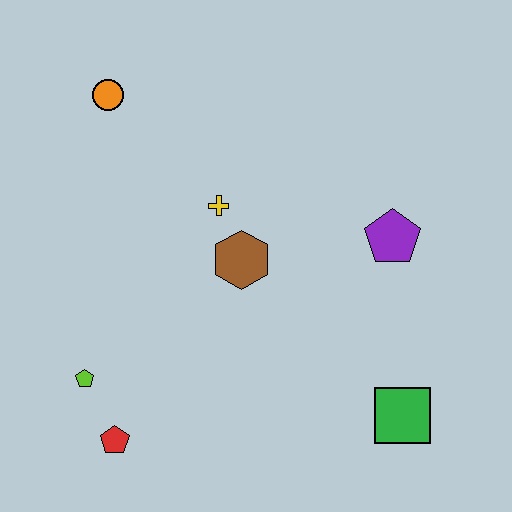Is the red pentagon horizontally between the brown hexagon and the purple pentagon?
No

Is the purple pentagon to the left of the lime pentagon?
No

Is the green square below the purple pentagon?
Yes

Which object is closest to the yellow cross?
The brown hexagon is closest to the yellow cross.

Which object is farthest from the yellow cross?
The green square is farthest from the yellow cross.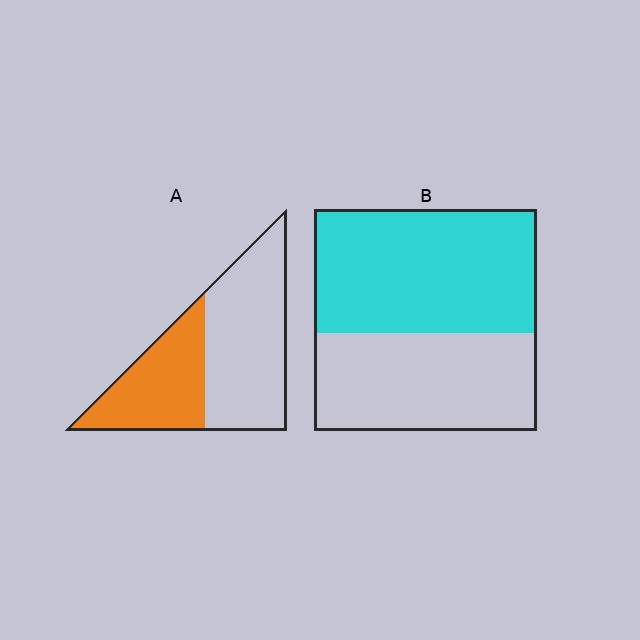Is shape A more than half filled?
No.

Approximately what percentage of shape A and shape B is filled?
A is approximately 40% and B is approximately 55%.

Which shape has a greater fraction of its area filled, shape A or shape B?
Shape B.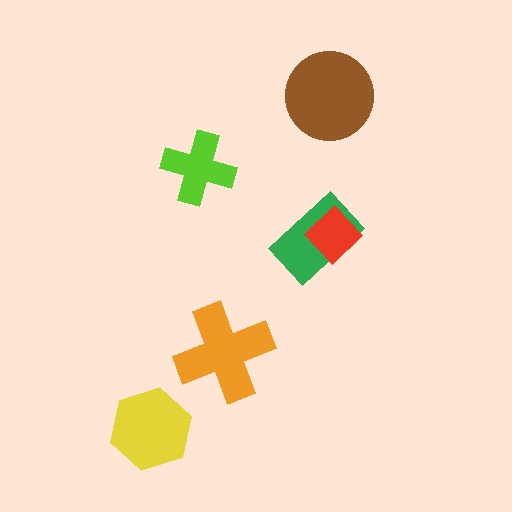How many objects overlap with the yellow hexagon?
0 objects overlap with the yellow hexagon.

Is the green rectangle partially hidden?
Yes, it is partially covered by another shape.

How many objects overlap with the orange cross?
0 objects overlap with the orange cross.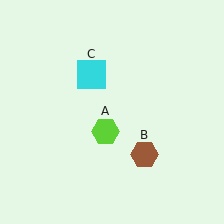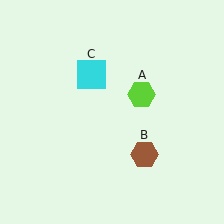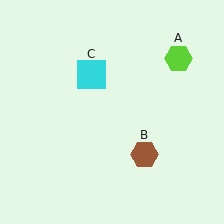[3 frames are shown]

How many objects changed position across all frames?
1 object changed position: lime hexagon (object A).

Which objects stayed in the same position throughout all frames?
Brown hexagon (object B) and cyan square (object C) remained stationary.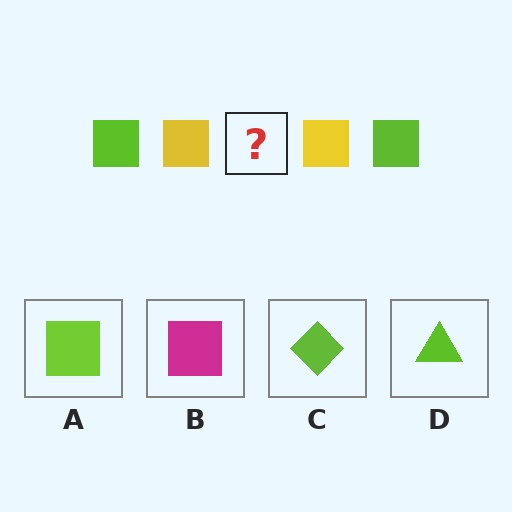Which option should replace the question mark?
Option A.